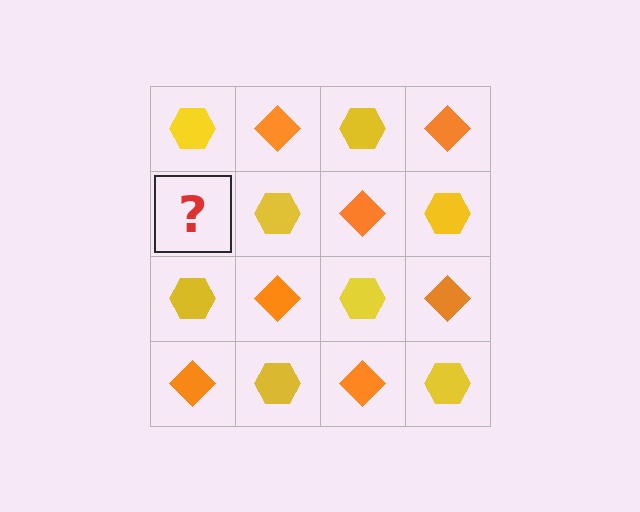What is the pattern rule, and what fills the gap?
The rule is that it alternates yellow hexagon and orange diamond in a checkerboard pattern. The gap should be filled with an orange diamond.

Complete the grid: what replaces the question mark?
The question mark should be replaced with an orange diamond.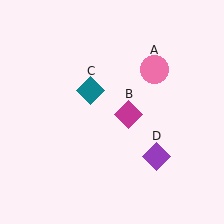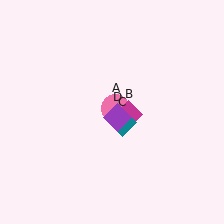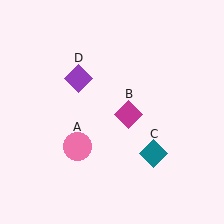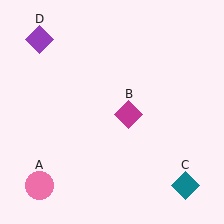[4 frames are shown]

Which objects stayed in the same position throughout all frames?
Magenta diamond (object B) remained stationary.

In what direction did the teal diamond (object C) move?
The teal diamond (object C) moved down and to the right.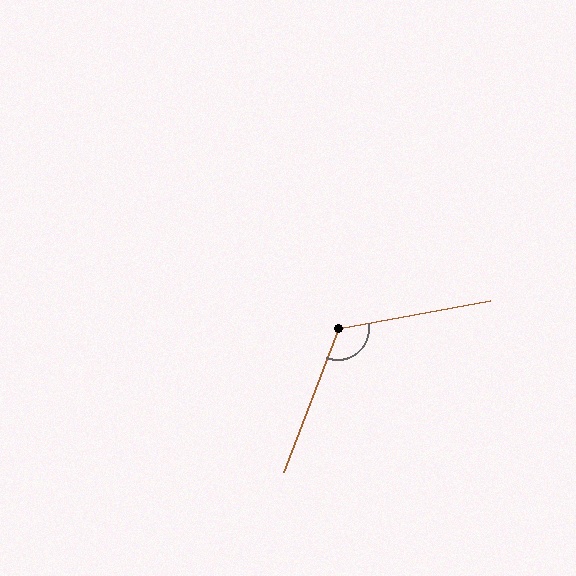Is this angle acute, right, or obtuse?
It is obtuse.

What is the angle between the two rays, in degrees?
Approximately 121 degrees.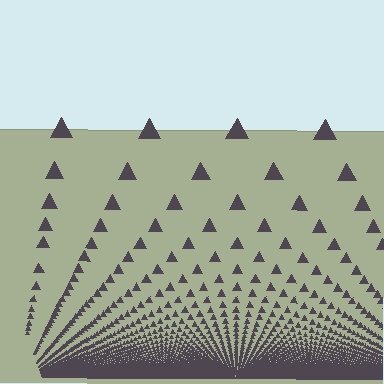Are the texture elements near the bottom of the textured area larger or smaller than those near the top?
Smaller. The gradient is inverted — elements near the bottom are smaller and denser.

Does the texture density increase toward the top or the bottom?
Density increases toward the bottom.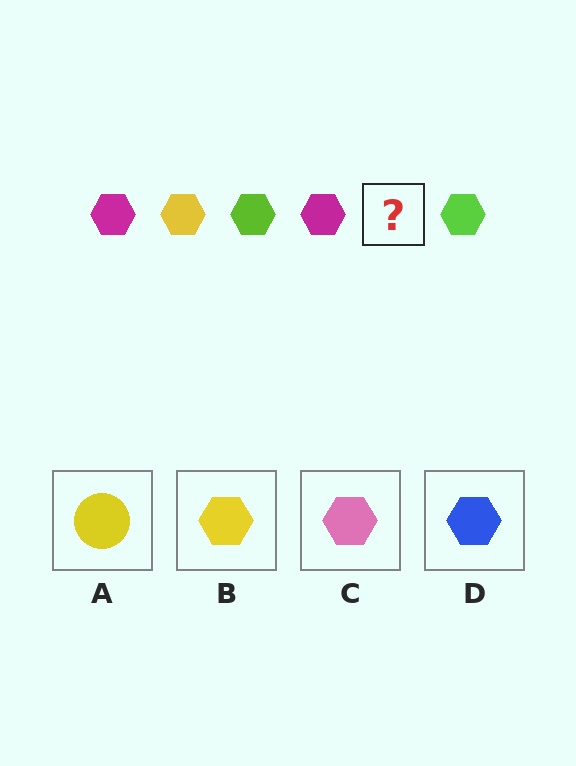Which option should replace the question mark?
Option B.